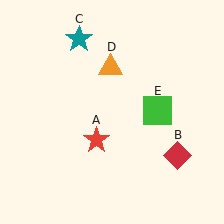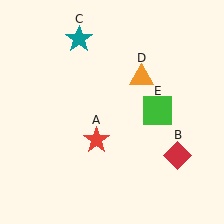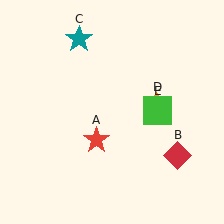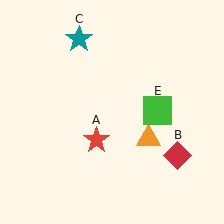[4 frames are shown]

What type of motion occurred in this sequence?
The orange triangle (object D) rotated clockwise around the center of the scene.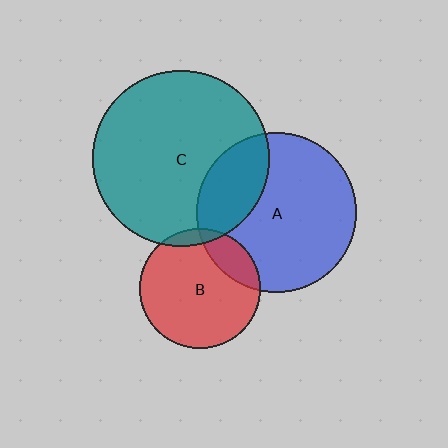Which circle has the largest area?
Circle C (teal).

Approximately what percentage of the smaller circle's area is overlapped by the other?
Approximately 15%.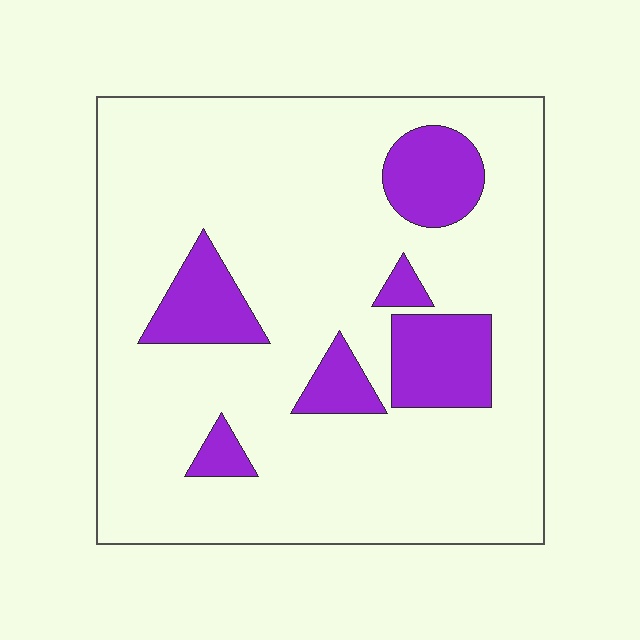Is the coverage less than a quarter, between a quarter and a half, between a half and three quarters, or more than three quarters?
Less than a quarter.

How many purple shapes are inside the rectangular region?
6.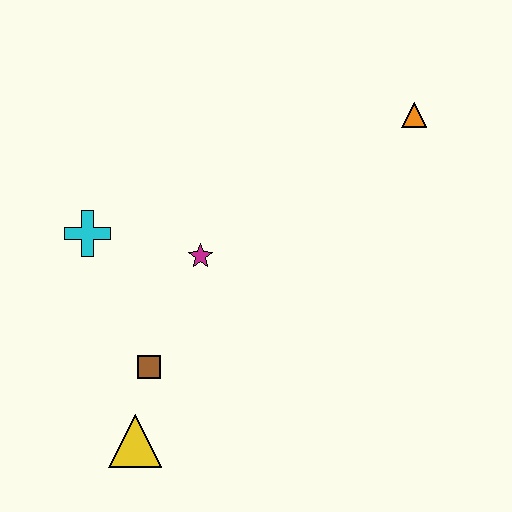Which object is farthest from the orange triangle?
The yellow triangle is farthest from the orange triangle.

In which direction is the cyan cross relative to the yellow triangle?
The cyan cross is above the yellow triangle.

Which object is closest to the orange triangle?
The magenta star is closest to the orange triangle.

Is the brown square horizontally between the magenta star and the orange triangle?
No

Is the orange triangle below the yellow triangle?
No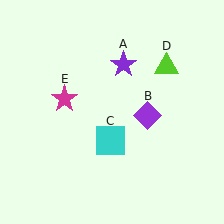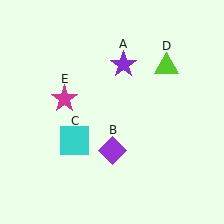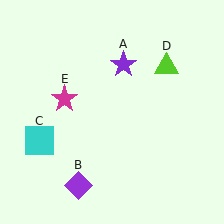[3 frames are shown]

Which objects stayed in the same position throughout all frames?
Purple star (object A) and lime triangle (object D) and magenta star (object E) remained stationary.